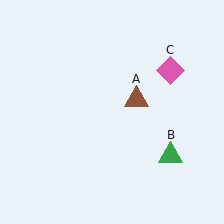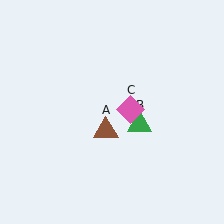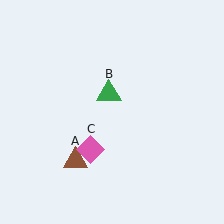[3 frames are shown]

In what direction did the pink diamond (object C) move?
The pink diamond (object C) moved down and to the left.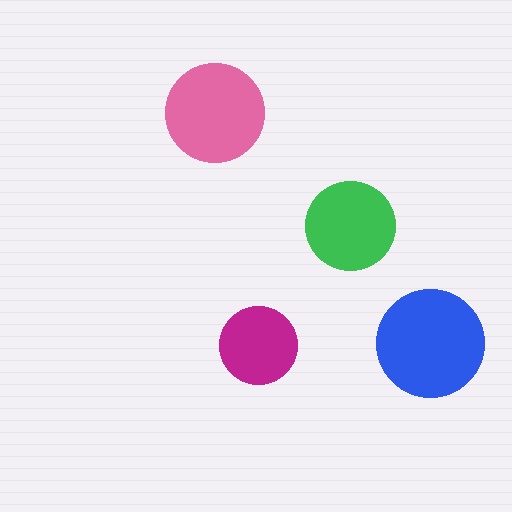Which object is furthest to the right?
The blue circle is rightmost.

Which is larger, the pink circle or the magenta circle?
The pink one.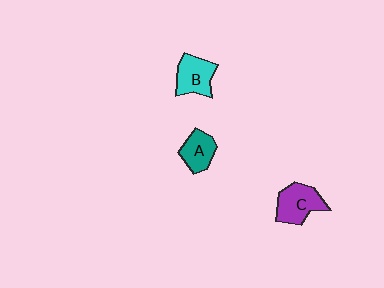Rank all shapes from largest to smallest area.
From largest to smallest: C (purple), B (cyan), A (teal).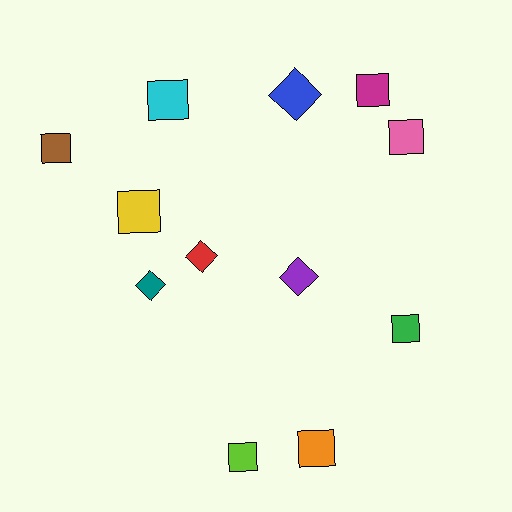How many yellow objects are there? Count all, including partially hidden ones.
There is 1 yellow object.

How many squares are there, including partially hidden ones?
There are 8 squares.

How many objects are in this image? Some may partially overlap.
There are 12 objects.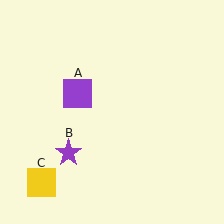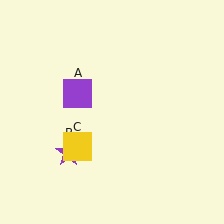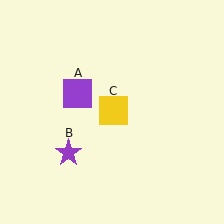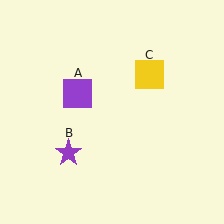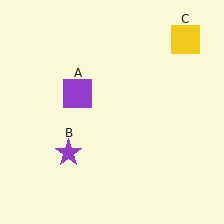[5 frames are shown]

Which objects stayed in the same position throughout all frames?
Purple square (object A) and purple star (object B) remained stationary.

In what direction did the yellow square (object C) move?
The yellow square (object C) moved up and to the right.